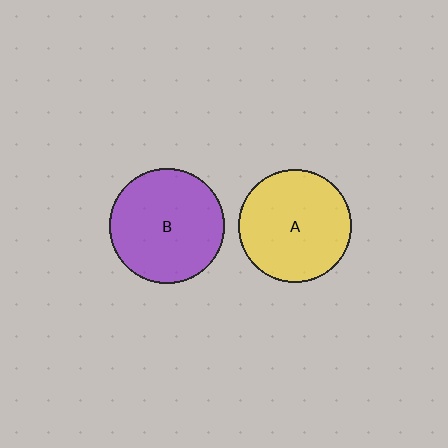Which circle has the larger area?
Circle B (purple).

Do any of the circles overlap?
No, none of the circles overlap.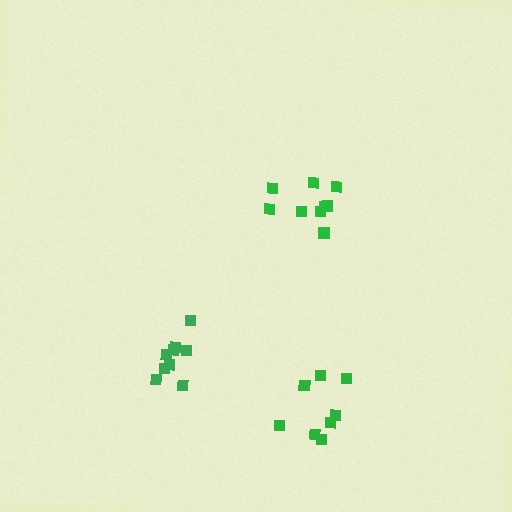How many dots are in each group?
Group 1: 9 dots, Group 2: 10 dots, Group 3: 8 dots (27 total).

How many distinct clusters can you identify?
There are 3 distinct clusters.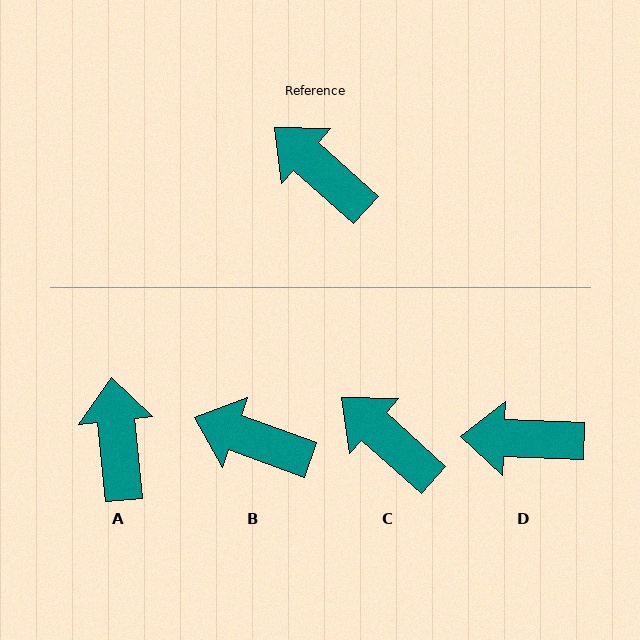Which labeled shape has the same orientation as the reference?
C.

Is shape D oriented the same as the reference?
No, it is off by about 40 degrees.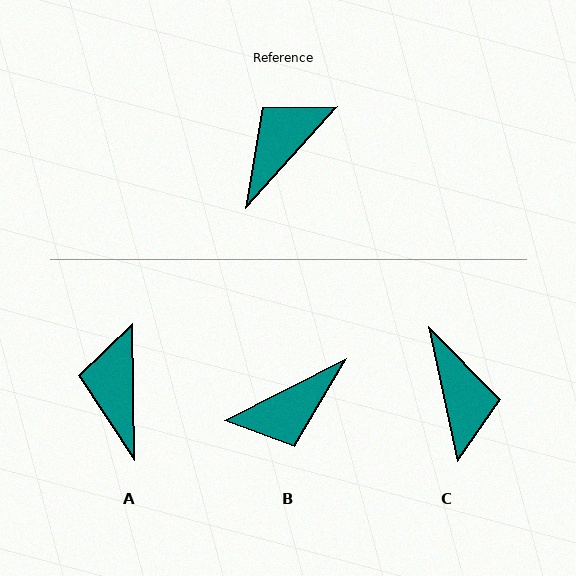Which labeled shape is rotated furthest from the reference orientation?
B, about 159 degrees away.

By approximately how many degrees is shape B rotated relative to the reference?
Approximately 159 degrees counter-clockwise.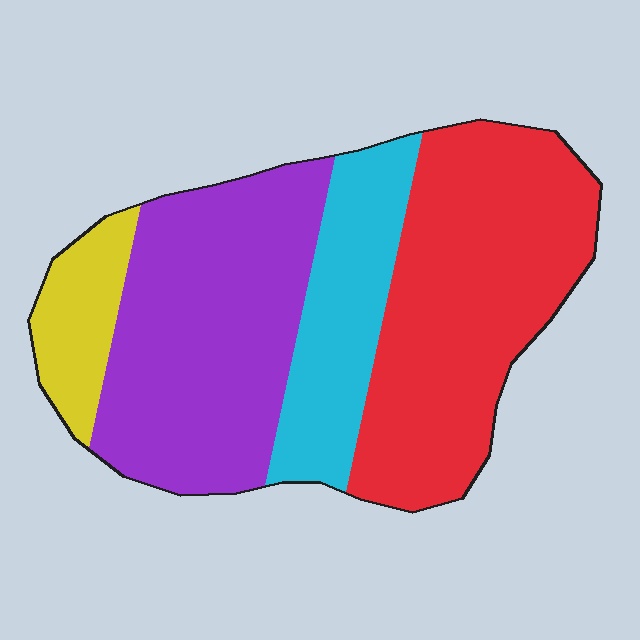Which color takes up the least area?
Yellow, at roughly 10%.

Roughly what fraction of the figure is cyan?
Cyan covers 18% of the figure.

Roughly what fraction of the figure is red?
Red takes up about three eighths (3/8) of the figure.